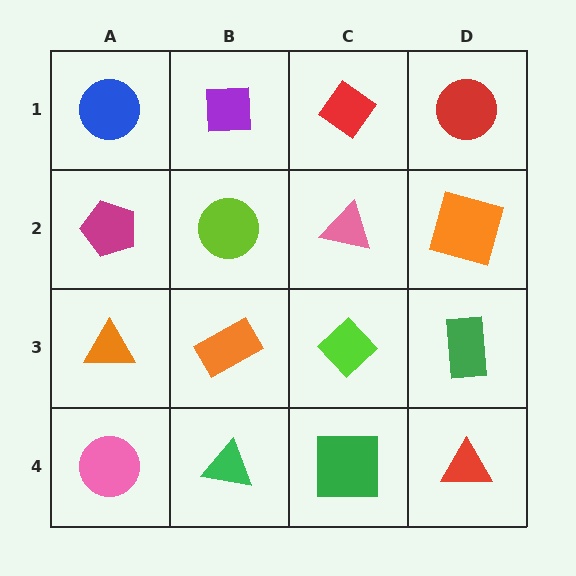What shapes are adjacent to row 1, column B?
A lime circle (row 2, column B), a blue circle (row 1, column A), a red diamond (row 1, column C).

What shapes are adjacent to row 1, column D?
An orange square (row 2, column D), a red diamond (row 1, column C).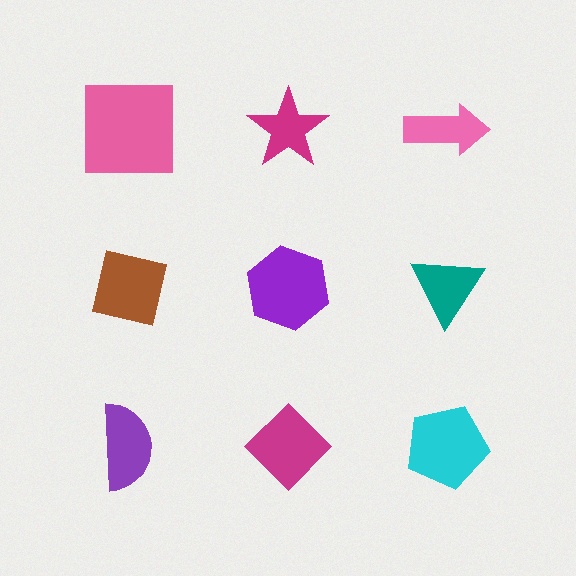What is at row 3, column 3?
A cyan pentagon.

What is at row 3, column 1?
A purple semicircle.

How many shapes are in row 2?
3 shapes.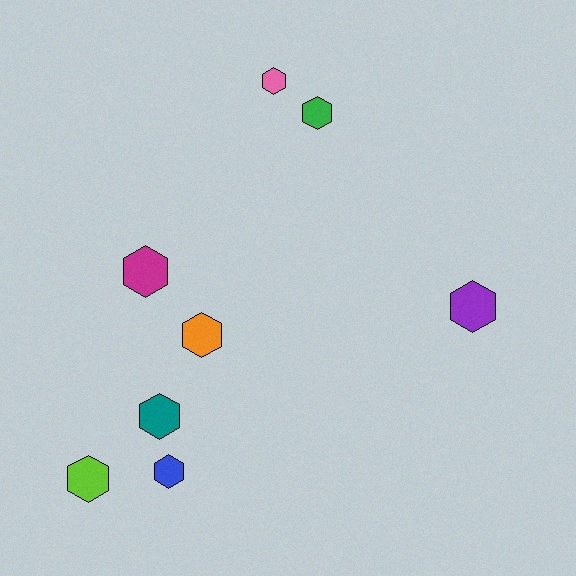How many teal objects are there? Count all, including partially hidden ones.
There is 1 teal object.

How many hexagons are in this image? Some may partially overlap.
There are 8 hexagons.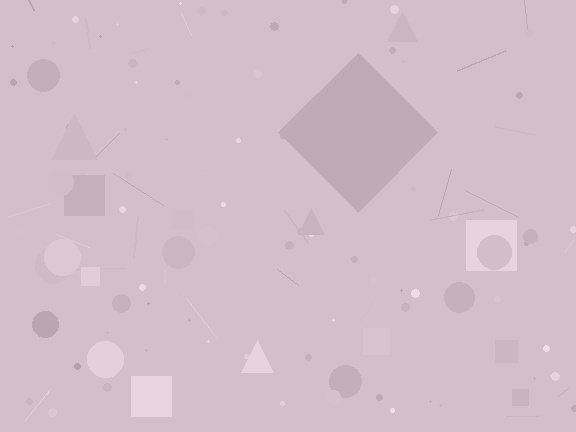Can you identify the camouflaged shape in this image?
The camouflaged shape is a diamond.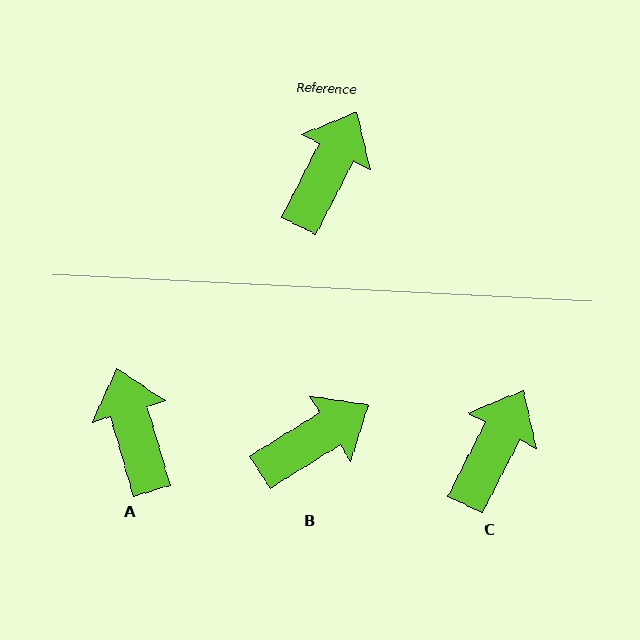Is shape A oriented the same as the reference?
No, it is off by about 43 degrees.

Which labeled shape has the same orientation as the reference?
C.